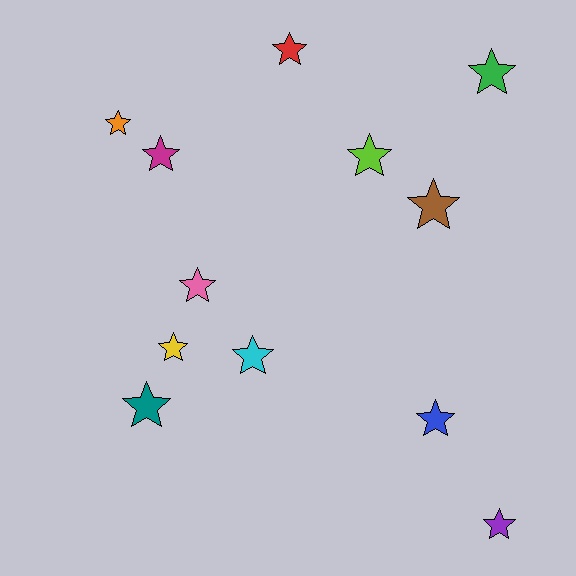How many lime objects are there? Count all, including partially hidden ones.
There is 1 lime object.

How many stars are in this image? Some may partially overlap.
There are 12 stars.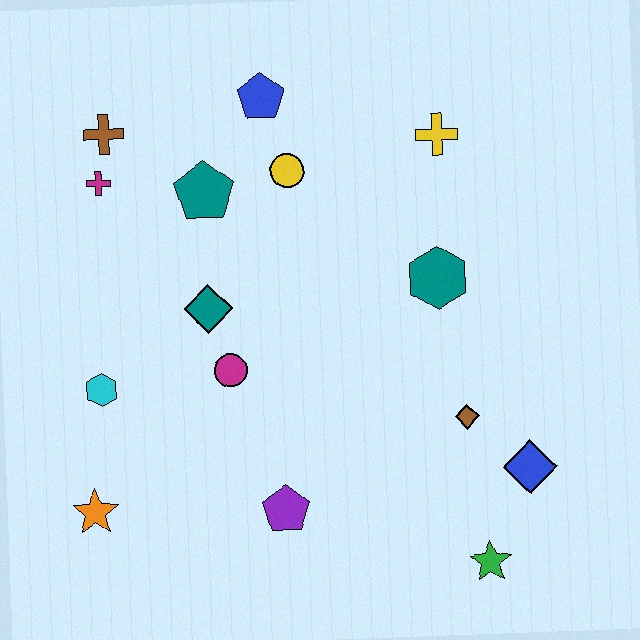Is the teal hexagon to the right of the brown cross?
Yes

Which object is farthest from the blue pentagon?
The green star is farthest from the blue pentagon.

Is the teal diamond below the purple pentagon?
No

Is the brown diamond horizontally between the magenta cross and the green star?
Yes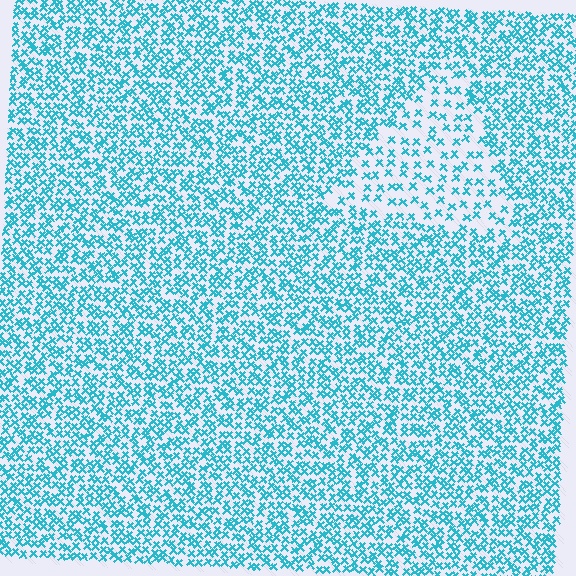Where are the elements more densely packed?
The elements are more densely packed outside the triangle boundary.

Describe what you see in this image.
The image contains small cyan elements arranged at two different densities. A triangle-shaped region is visible where the elements are less densely packed than the surrounding area.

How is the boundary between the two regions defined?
The boundary is defined by a change in element density (approximately 2.1x ratio). All elements are the same color, size, and shape.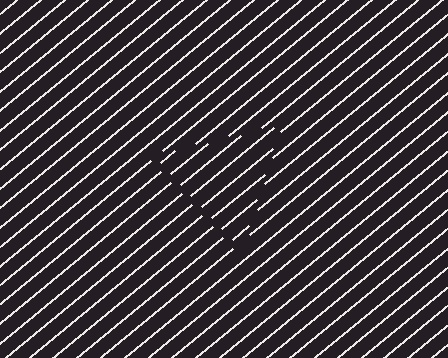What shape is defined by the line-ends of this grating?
An illusory triangle. The interior of the shape contains the same grating, shifted by half a period — the contour is defined by the phase discontinuity where line-ends from the inner and outer gratings abut.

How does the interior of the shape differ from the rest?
The interior of the shape contains the same grating, shifted by half a period — the contour is defined by the phase discontinuity where line-ends from the inner and outer gratings abut.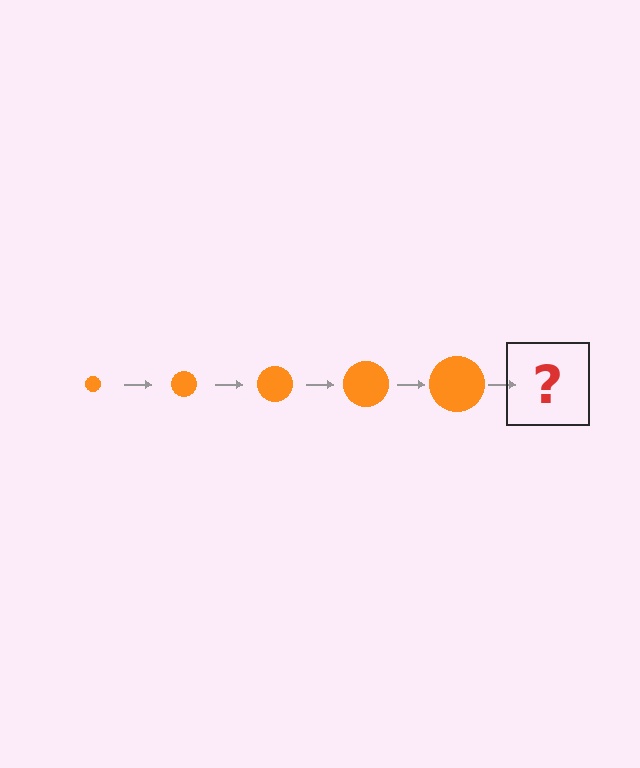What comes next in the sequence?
The next element should be an orange circle, larger than the previous one.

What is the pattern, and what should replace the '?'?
The pattern is that the circle gets progressively larger each step. The '?' should be an orange circle, larger than the previous one.